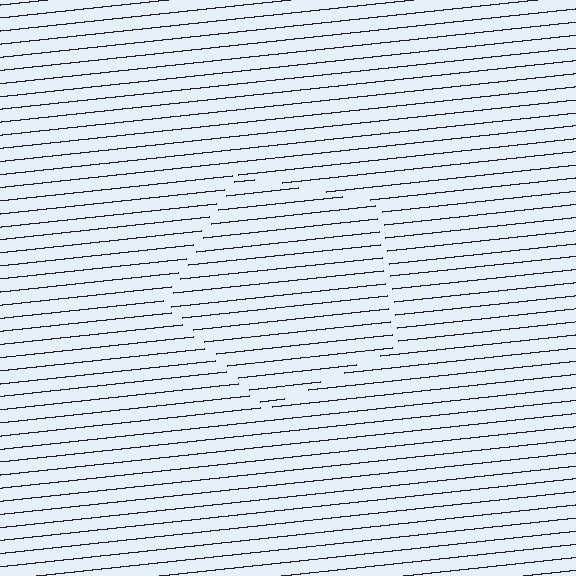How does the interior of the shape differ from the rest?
The interior of the shape contains the same grating, shifted by half a period — the contour is defined by the phase discontinuity where line-ends from the inner and outer gratings abut.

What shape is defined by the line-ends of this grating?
An illusory pentagon. The interior of the shape contains the same grating, shifted by half a period — the contour is defined by the phase discontinuity where line-ends from the inner and outer gratings abut.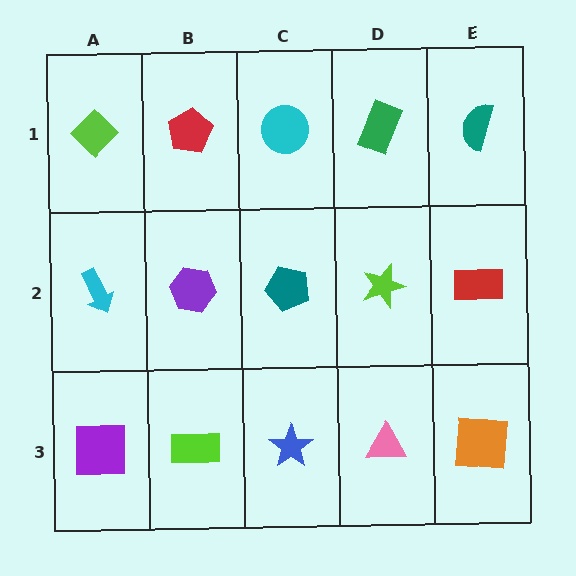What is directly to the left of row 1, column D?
A cyan circle.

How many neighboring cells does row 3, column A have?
2.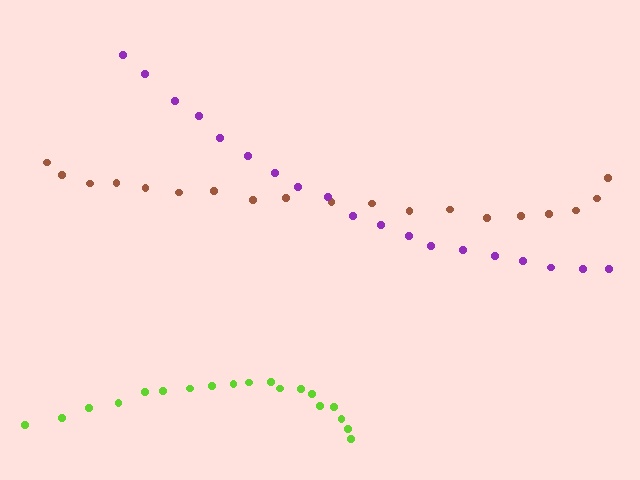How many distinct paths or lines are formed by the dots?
There are 3 distinct paths.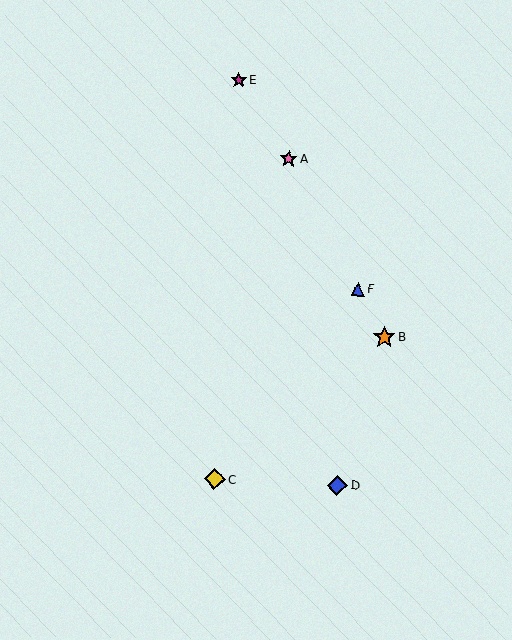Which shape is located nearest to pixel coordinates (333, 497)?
The blue diamond (labeled D) at (337, 485) is nearest to that location.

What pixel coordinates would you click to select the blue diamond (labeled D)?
Click at (337, 485) to select the blue diamond D.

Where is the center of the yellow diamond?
The center of the yellow diamond is at (215, 479).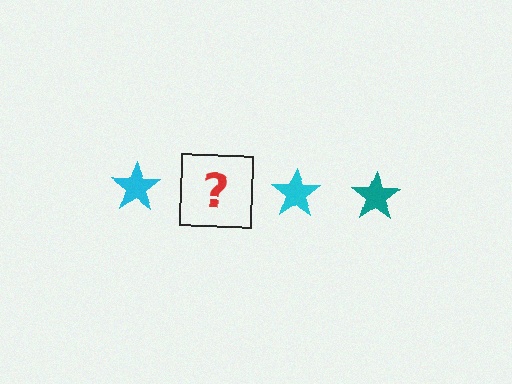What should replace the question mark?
The question mark should be replaced with a teal star.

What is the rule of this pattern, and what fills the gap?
The rule is that the pattern cycles through cyan, teal stars. The gap should be filled with a teal star.